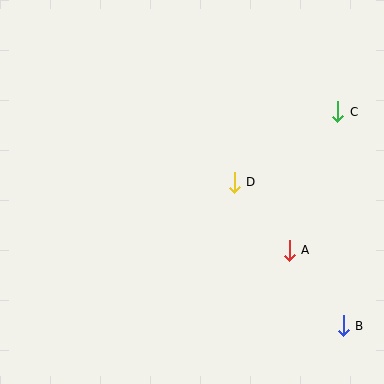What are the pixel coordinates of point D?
Point D is at (234, 182).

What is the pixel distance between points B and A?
The distance between B and A is 93 pixels.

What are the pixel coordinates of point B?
Point B is at (343, 326).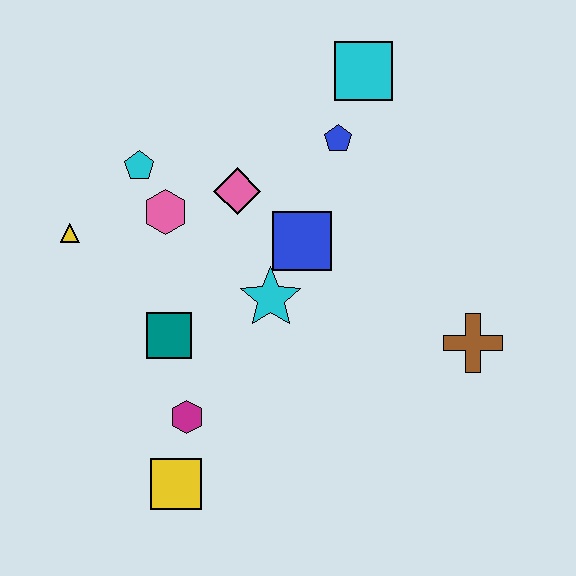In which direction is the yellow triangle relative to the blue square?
The yellow triangle is to the left of the blue square.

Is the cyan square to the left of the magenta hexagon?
No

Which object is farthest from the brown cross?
The yellow triangle is farthest from the brown cross.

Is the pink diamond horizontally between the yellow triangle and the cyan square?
Yes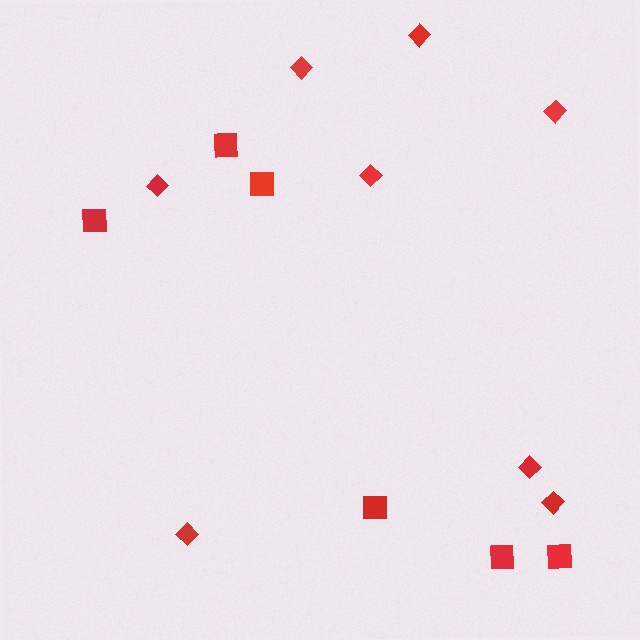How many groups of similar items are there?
There are 2 groups: one group of squares (6) and one group of diamonds (8).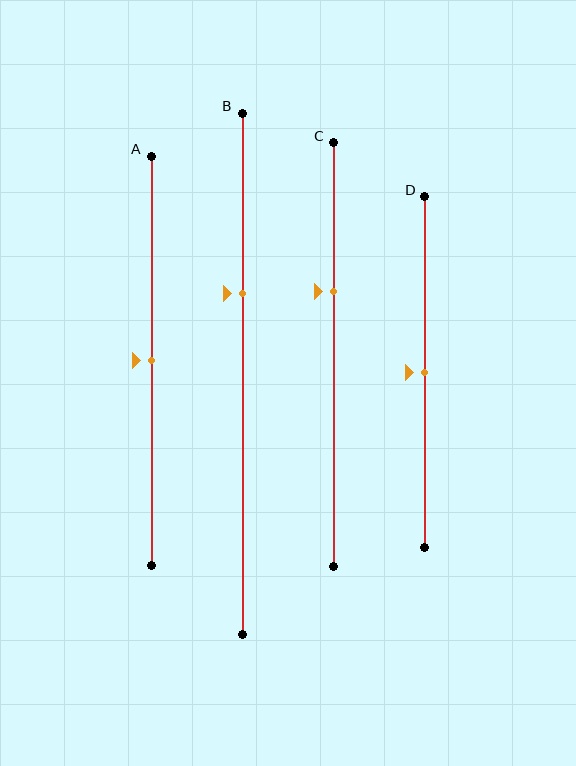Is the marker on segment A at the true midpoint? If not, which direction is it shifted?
Yes, the marker on segment A is at the true midpoint.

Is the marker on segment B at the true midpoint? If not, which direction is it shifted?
No, the marker on segment B is shifted upward by about 16% of the segment length.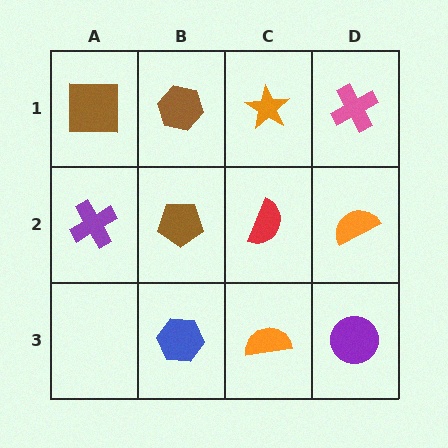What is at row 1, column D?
A pink cross.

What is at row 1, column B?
A brown hexagon.